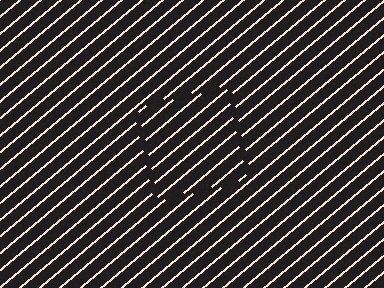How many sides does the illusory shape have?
4 sides — the line-ends trace a square.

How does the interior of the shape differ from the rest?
The interior of the shape contains the same grating, shifted by half a period — the contour is defined by the phase discontinuity where line-ends from the inner and outer gratings abut.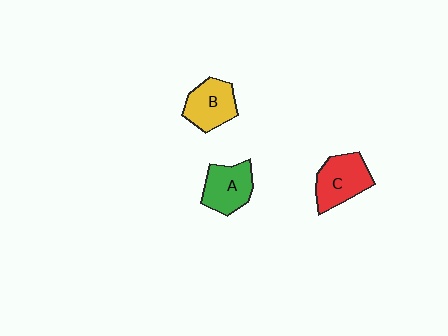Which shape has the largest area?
Shape C (red).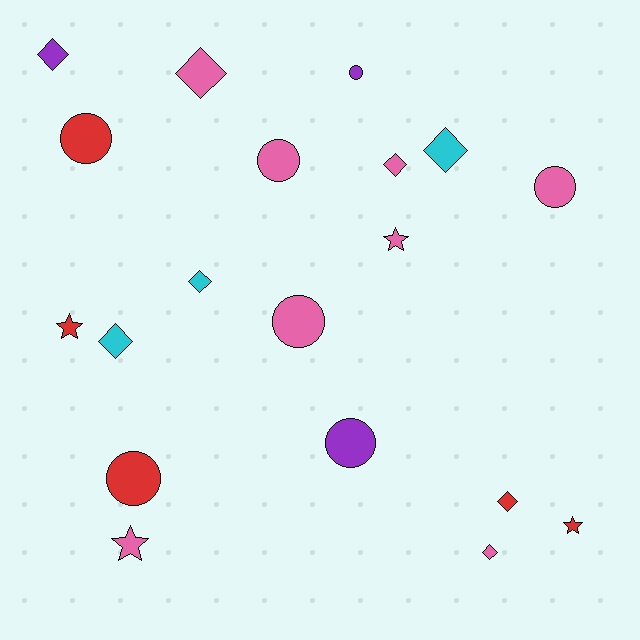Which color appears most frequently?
Pink, with 8 objects.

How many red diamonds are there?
There is 1 red diamond.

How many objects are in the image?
There are 19 objects.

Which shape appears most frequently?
Diamond, with 8 objects.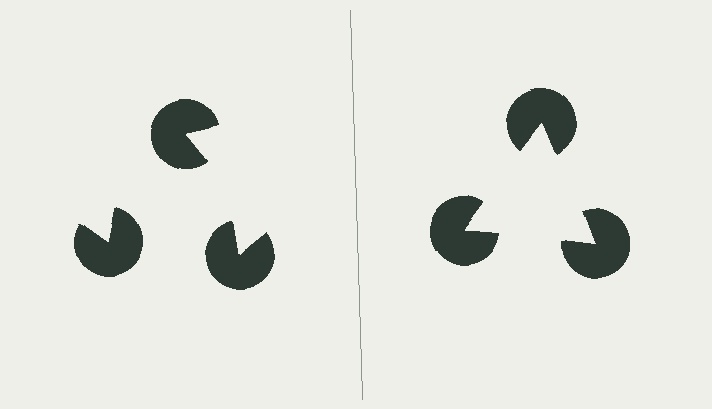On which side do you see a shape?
An illusory triangle appears on the right side. On the left side the wedge cuts are rotated, so no coherent shape forms.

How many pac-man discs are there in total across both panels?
6 — 3 on each side.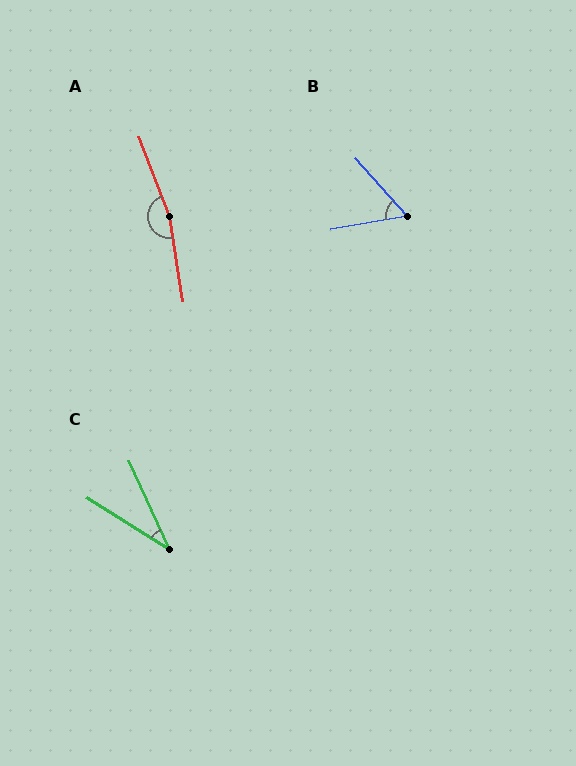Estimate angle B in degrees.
Approximately 58 degrees.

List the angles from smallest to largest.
C (34°), B (58°), A (168°).